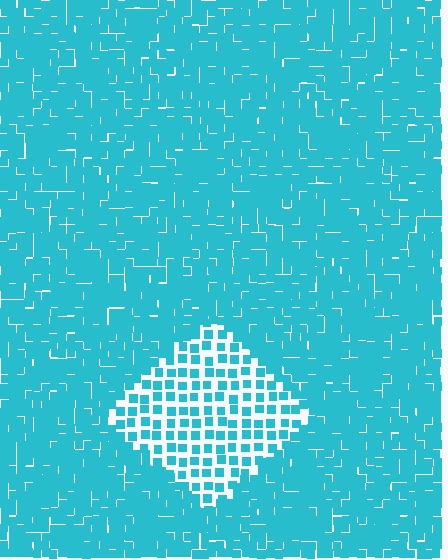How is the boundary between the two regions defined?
The boundary is defined by a change in element density (approximately 2.3x ratio). All elements are the same color, size, and shape.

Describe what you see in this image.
The image contains small cyan elements arranged at two different densities. A diamond-shaped region is visible where the elements are less densely packed than the surrounding area.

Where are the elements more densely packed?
The elements are more densely packed outside the diamond boundary.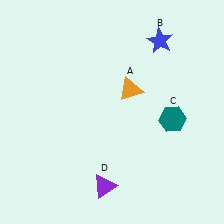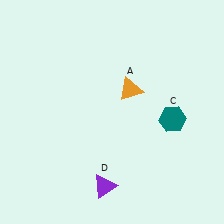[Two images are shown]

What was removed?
The blue star (B) was removed in Image 2.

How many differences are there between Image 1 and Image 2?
There is 1 difference between the two images.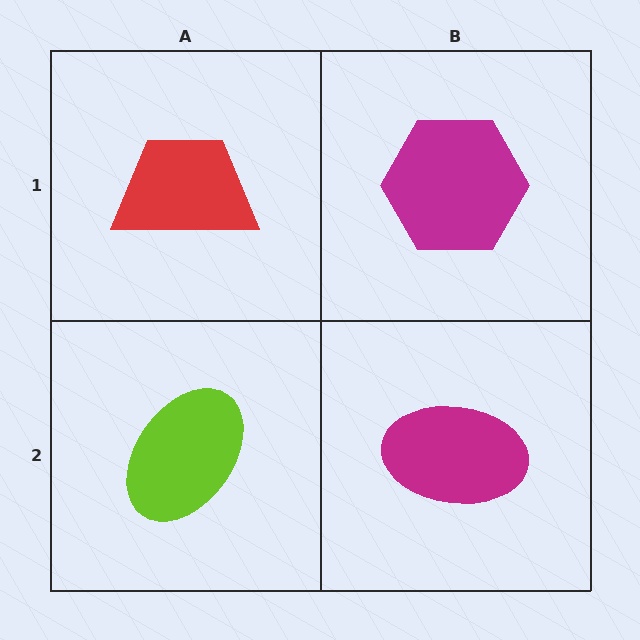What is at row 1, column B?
A magenta hexagon.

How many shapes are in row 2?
2 shapes.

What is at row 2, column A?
A lime ellipse.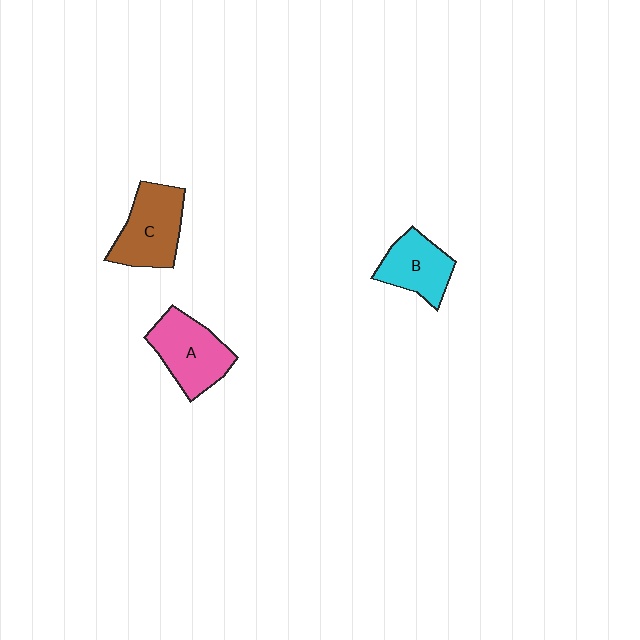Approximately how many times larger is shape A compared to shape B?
Approximately 1.3 times.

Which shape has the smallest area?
Shape B (cyan).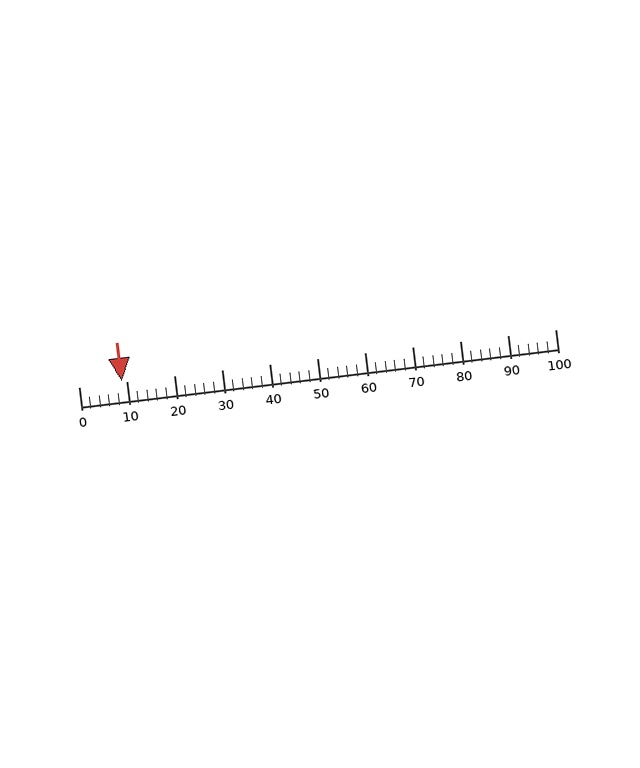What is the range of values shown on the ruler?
The ruler shows values from 0 to 100.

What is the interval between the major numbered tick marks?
The major tick marks are spaced 10 units apart.